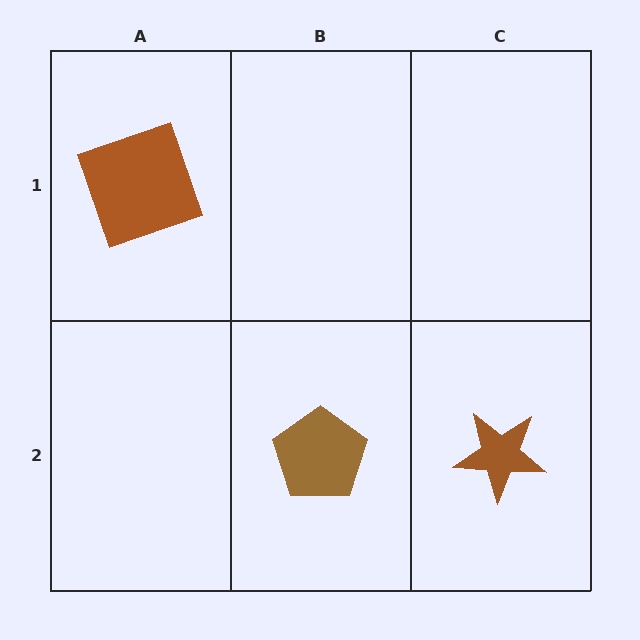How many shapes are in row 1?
1 shape.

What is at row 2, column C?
A brown star.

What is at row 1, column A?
A brown square.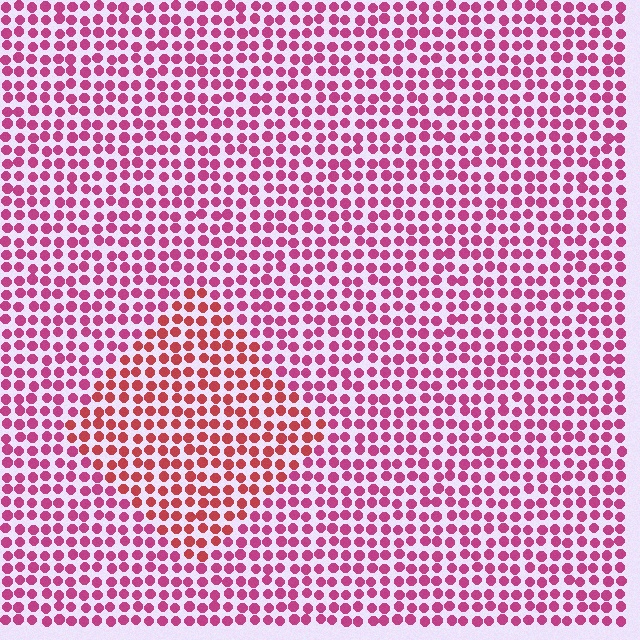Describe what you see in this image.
The image is filled with small magenta elements in a uniform arrangement. A diamond-shaped region is visible where the elements are tinted to a slightly different hue, forming a subtle color boundary.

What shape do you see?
I see a diamond.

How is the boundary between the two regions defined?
The boundary is defined purely by a slight shift in hue (about 28 degrees). Spacing, size, and orientation are identical on both sides.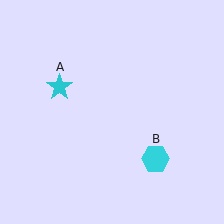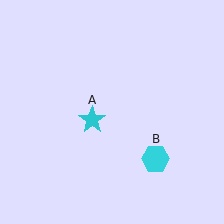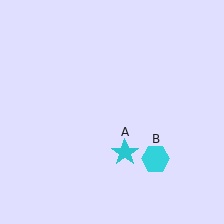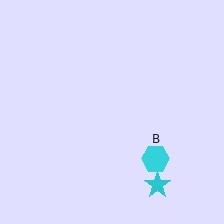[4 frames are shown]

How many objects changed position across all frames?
1 object changed position: cyan star (object A).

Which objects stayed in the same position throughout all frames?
Cyan hexagon (object B) remained stationary.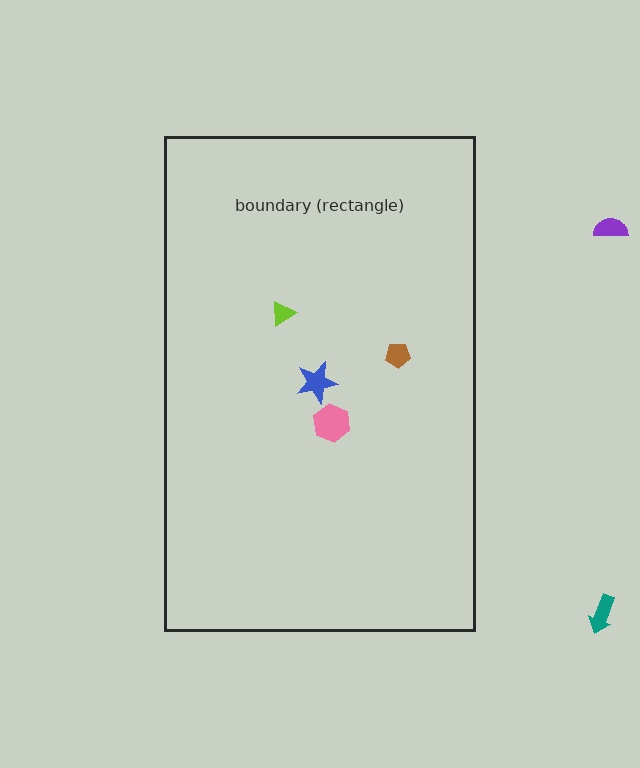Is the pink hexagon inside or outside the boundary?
Inside.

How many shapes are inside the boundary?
4 inside, 2 outside.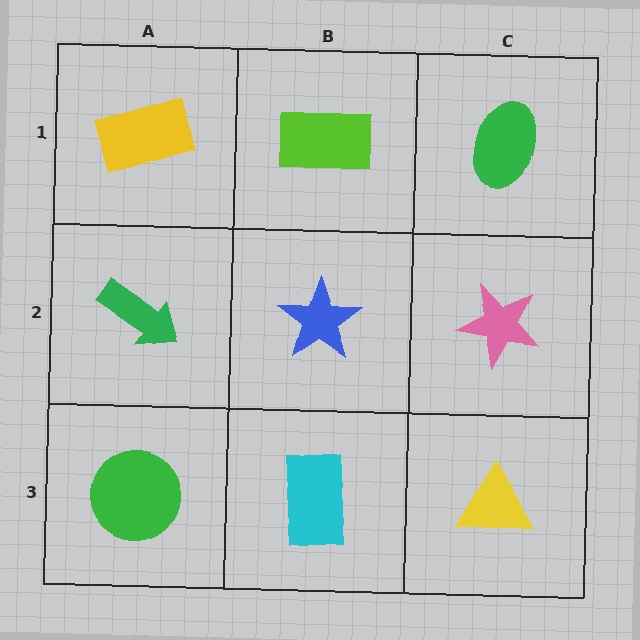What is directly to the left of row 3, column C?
A cyan rectangle.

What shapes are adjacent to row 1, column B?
A blue star (row 2, column B), a yellow rectangle (row 1, column A), a green ellipse (row 1, column C).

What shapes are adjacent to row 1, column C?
A pink star (row 2, column C), a lime rectangle (row 1, column B).